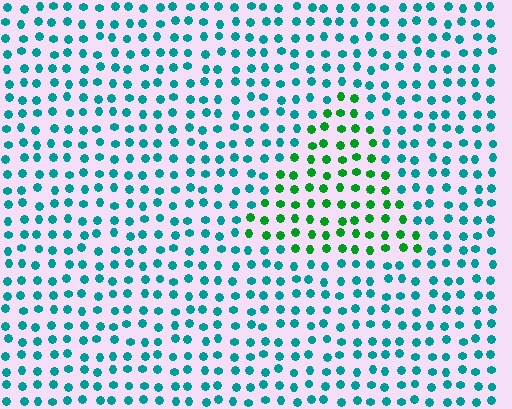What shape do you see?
I see a triangle.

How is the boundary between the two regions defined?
The boundary is defined purely by a slight shift in hue (about 46 degrees). Spacing, size, and orientation are identical on both sides.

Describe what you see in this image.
The image is filled with small teal elements in a uniform arrangement. A triangle-shaped region is visible where the elements are tinted to a slightly different hue, forming a subtle color boundary.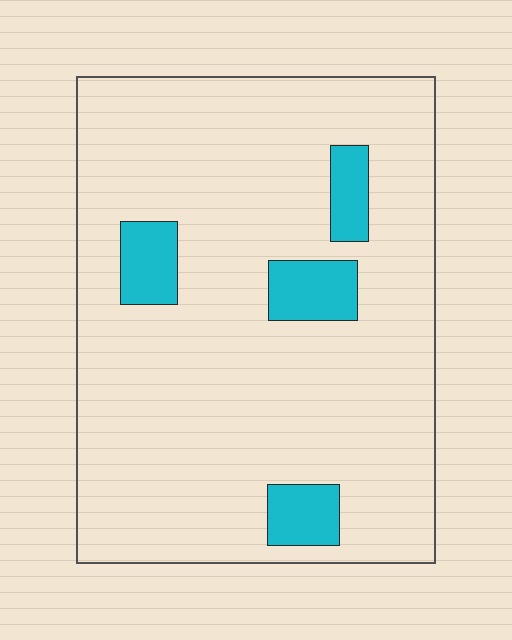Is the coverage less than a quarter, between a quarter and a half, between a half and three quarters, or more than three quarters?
Less than a quarter.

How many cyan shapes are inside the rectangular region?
4.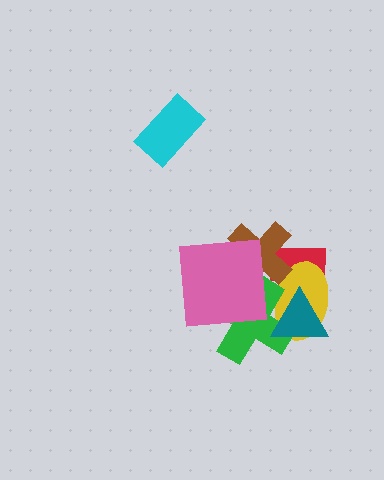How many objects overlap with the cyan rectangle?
0 objects overlap with the cyan rectangle.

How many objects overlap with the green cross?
4 objects overlap with the green cross.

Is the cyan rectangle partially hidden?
No, no other shape covers it.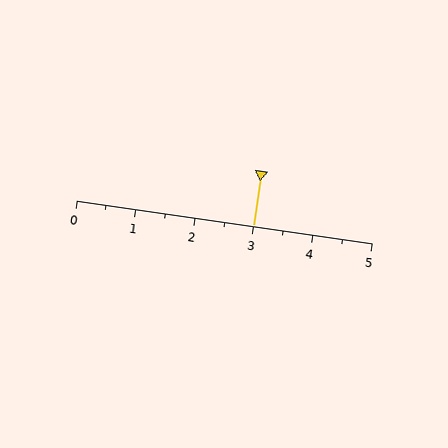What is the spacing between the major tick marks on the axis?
The major ticks are spaced 1 apart.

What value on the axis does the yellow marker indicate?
The marker indicates approximately 3.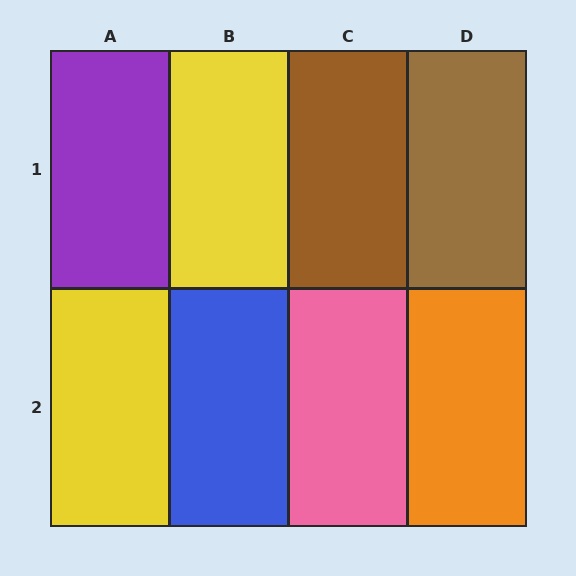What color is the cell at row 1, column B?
Yellow.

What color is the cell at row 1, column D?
Brown.